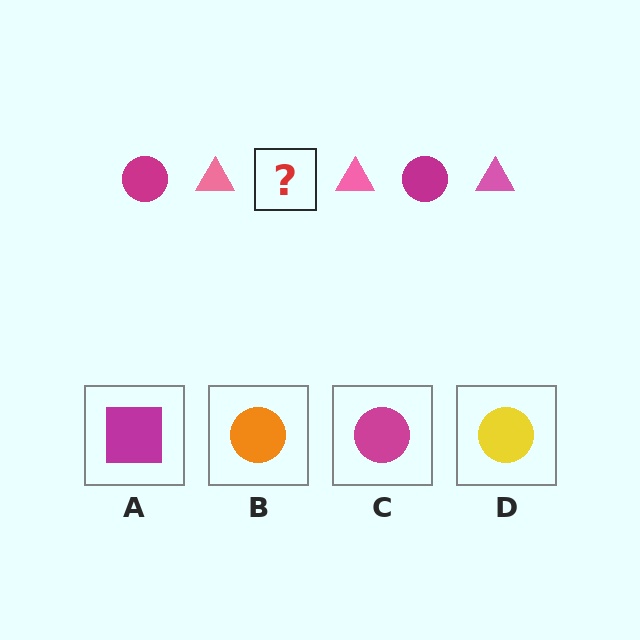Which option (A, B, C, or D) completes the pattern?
C.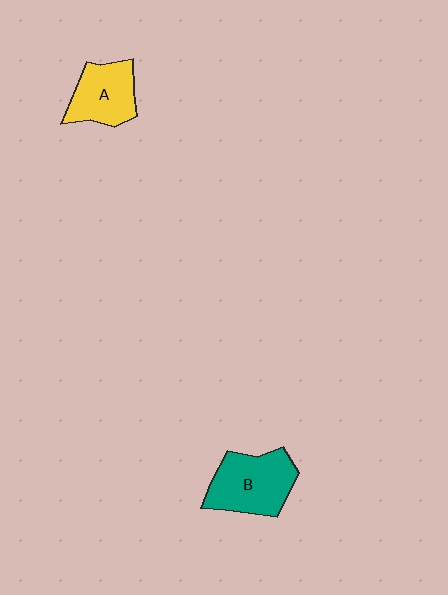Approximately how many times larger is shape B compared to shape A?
Approximately 1.3 times.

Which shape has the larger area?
Shape B (teal).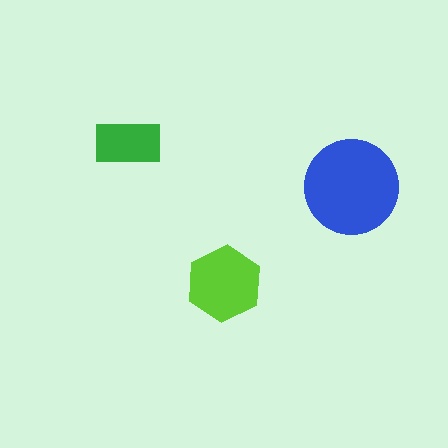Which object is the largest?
The blue circle.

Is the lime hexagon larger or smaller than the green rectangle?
Larger.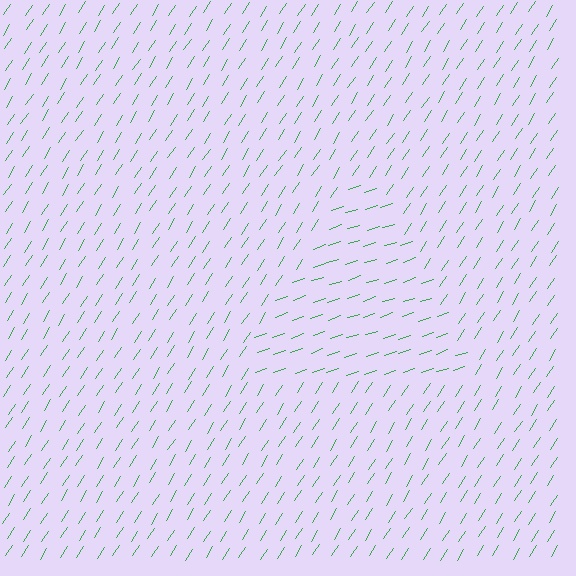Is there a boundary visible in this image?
Yes, there is a texture boundary formed by a change in line orientation.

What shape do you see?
I see a triangle.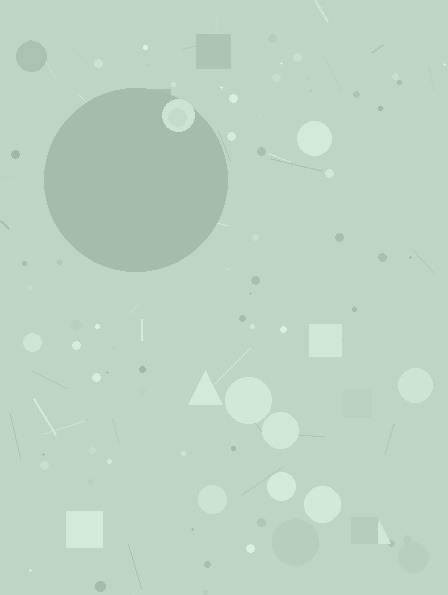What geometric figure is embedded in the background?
A circle is embedded in the background.